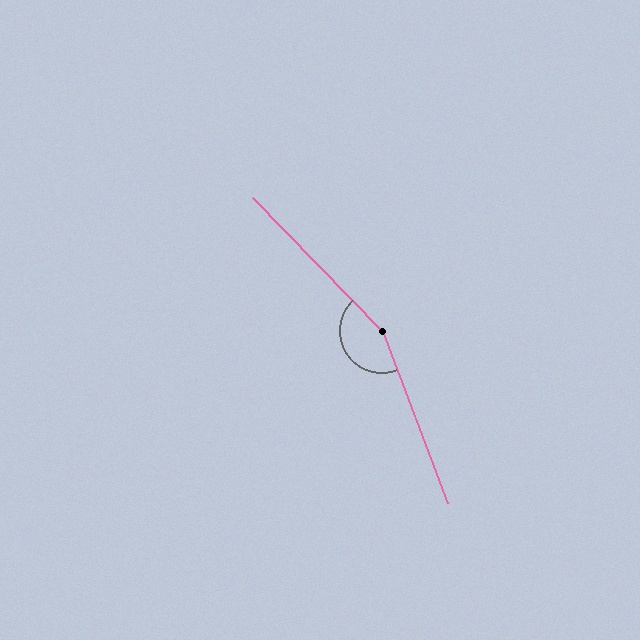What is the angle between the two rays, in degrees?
Approximately 157 degrees.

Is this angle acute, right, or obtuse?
It is obtuse.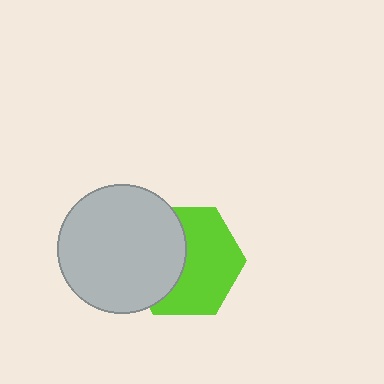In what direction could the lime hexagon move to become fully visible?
The lime hexagon could move right. That would shift it out from behind the light gray circle entirely.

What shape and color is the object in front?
The object in front is a light gray circle.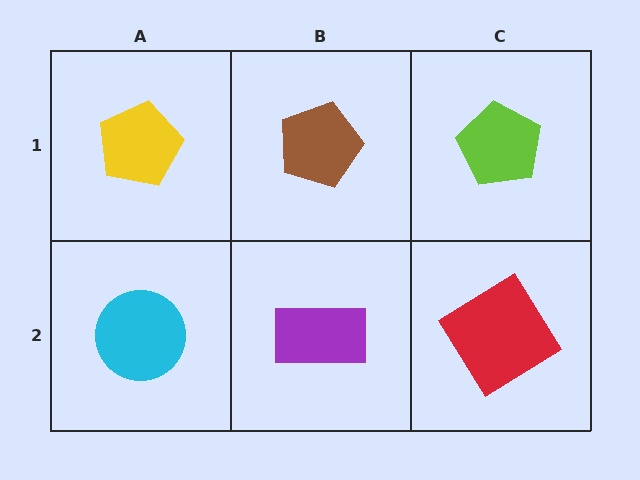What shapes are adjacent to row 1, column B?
A purple rectangle (row 2, column B), a yellow pentagon (row 1, column A), a lime pentagon (row 1, column C).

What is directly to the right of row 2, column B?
A red diamond.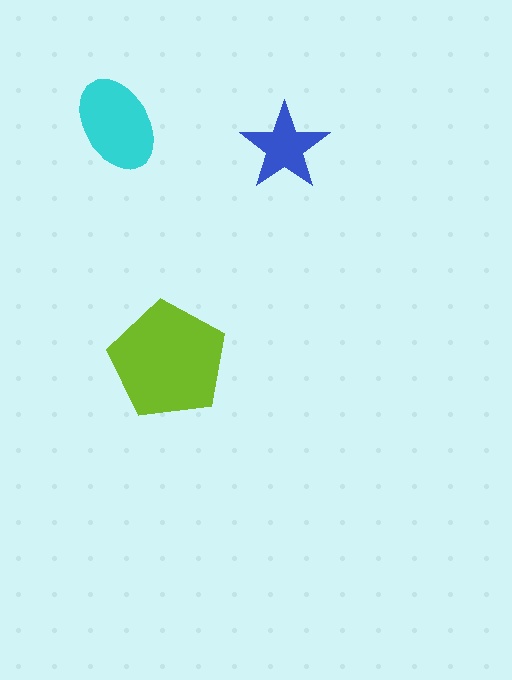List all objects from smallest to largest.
The blue star, the cyan ellipse, the lime pentagon.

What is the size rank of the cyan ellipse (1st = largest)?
2nd.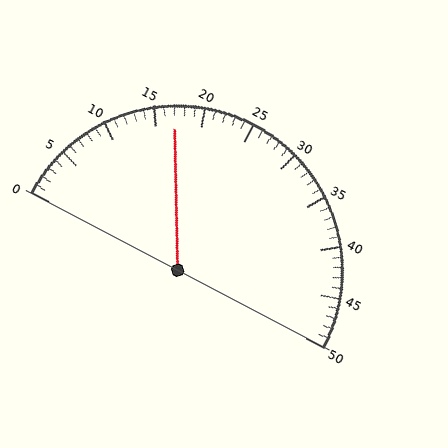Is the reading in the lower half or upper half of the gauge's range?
The reading is in the lower half of the range (0 to 50).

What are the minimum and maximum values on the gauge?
The gauge ranges from 0 to 50.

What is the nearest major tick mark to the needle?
The nearest major tick mark is 15.